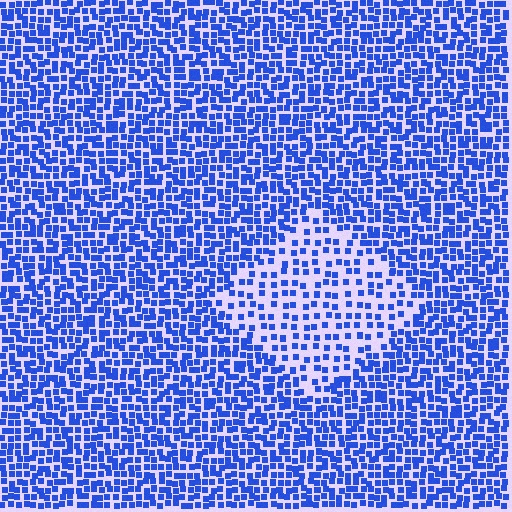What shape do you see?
I see a diamond.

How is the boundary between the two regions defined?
The boundary is defined by a change in element density (approximately 2.1x ratio). All elements are the same color, size, and shape.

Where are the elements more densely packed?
The elements are more densely packed outside the diamond boundary.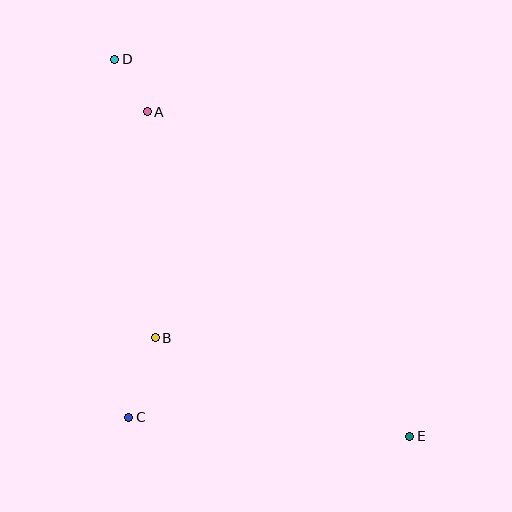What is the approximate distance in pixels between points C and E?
The distance between C and E is approximately 282 pixels.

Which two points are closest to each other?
Points A and D are closest to each other.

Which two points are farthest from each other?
Points D and E are farthest from each other.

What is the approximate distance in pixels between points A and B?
The distance between A and B is approximately 226 pixels.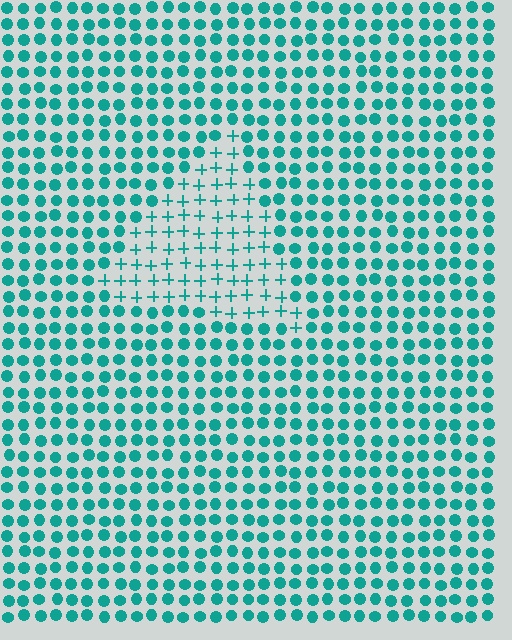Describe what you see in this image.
The image is filled with small teal elements arranged in a uniform grid. A triangle-shaped region contains plus signs, while the surrounding area contains circles. The boundary is defined purely by the change in element shape.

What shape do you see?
I see a triangle.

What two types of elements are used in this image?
The image uses plus signs inside the triangle region and circles outside it.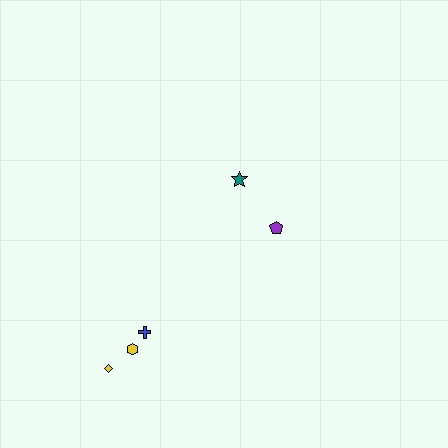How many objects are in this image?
There are 5 objects.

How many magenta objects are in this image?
There are no magenta objects.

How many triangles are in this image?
There are no triangles.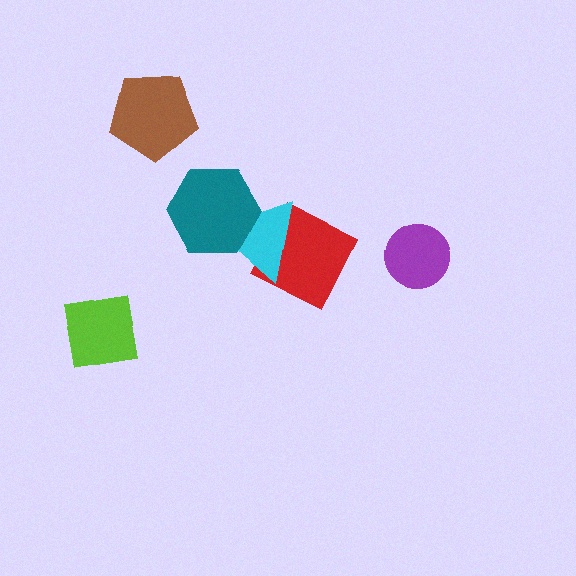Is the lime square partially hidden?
No, no other shape covers it.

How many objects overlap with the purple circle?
0 objects overlap with the purple circle.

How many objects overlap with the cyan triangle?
2 objects overlap with the cyan triangle.